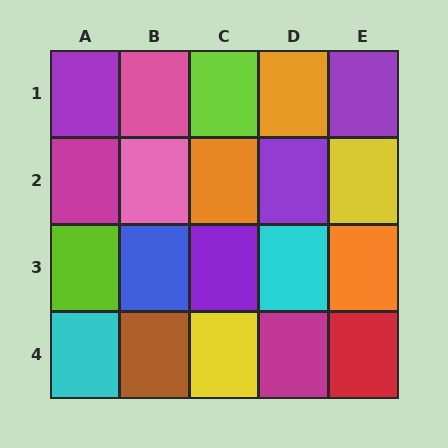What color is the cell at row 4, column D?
Magenta.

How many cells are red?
1 cell is red.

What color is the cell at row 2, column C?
Orange.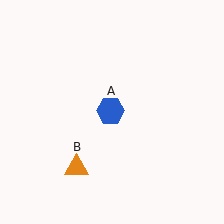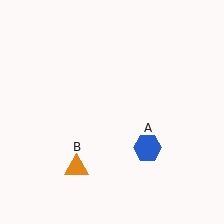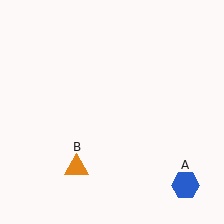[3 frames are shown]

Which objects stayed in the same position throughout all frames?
Orange triangle (object B) remained stationary.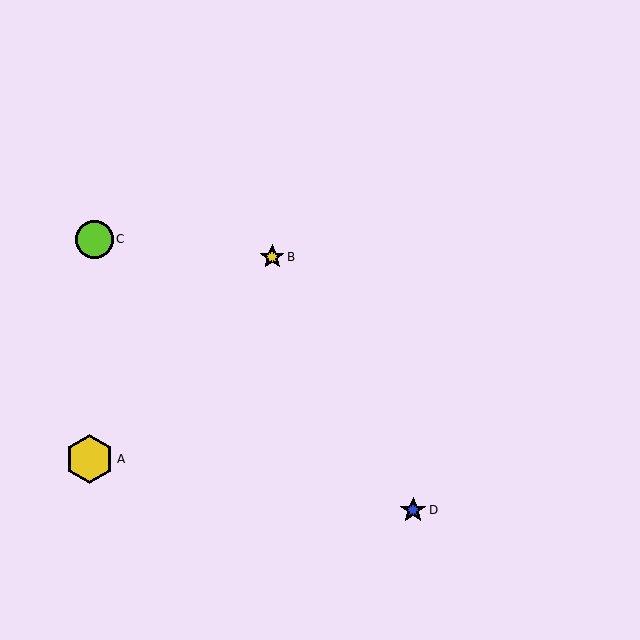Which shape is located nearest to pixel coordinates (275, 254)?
The yellow star (labeled B) at (272, 257) is nearest to that location.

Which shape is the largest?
The yellow hexagon (labeled A) is the largest.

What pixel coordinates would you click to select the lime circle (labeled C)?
Click at (94, 239) to select the lime circle C.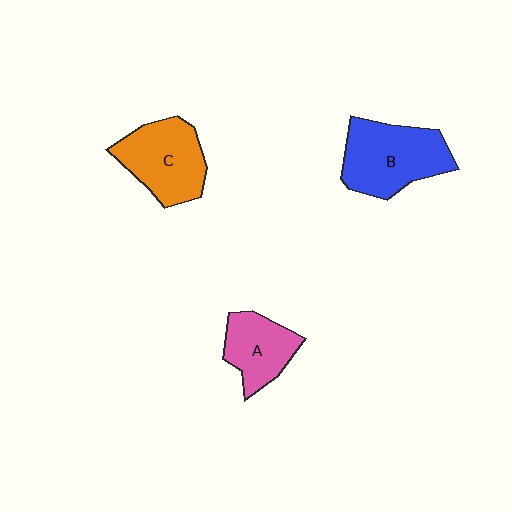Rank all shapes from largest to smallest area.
From largest to smallest: B (blue), C (orange), A (pink).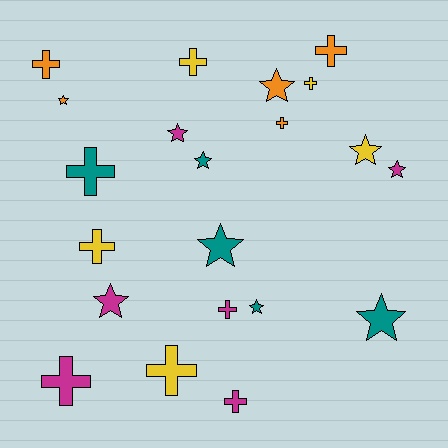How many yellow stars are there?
There is 1 yellow star.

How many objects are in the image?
There are 21 objects.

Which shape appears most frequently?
Cross, with 11 objects.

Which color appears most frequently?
Magenta, with 6 objects.